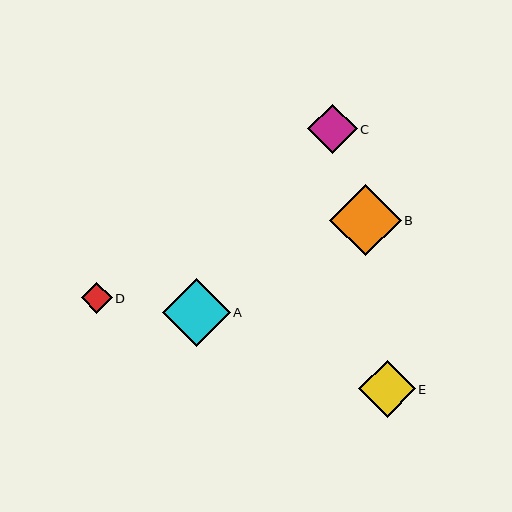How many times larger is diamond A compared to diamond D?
Diamond A is approximately 2.2 times the size of diamond D.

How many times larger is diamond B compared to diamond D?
Diamond B is approximately 2.3 times the size of diamond D.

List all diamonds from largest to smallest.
From largest to smallest: B, A, E, C, D.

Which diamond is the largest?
Diamond B is the largest with a size of approximately 71 pixels.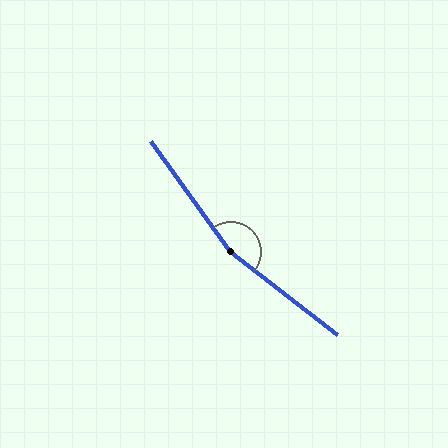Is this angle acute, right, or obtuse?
It is obtuse.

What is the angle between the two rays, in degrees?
Approximately 163 degrees.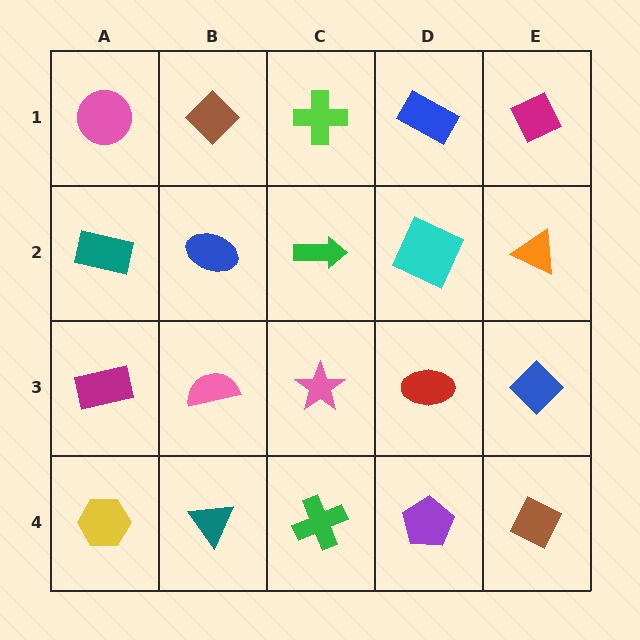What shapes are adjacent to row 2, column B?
A brown diamond (row 1, column B), a pink semicircle (row 3, column B), a teal rectangle (row 2, column A), a green arrow (row 2, column C).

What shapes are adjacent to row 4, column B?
A pink semicircle (row 3, column B), a yellow hexagon (row 4, column A), a green cross (row 4, column C).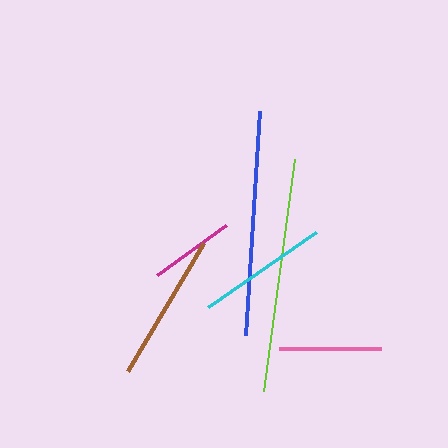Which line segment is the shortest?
The magenta line is the shortest at approximately 85 pixels.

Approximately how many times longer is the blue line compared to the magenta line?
The blue line is approximately 2.6 times the length of the magenta line.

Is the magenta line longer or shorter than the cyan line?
The cyan line is longer than the magenta line.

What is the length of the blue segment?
The blue segment is approximately 224 pixels long.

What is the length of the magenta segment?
The magenta segment is approximately 85 pixels long.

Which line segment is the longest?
The lime line is the longest at approximately 234 pixels.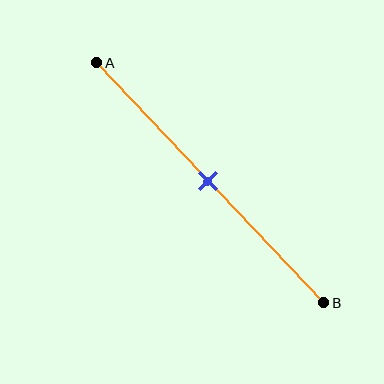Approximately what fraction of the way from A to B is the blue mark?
The blue mark is approximately 50% of the way from A to B.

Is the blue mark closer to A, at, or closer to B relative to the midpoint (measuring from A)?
The blue mark is approximately at the midpoint of segment AB.